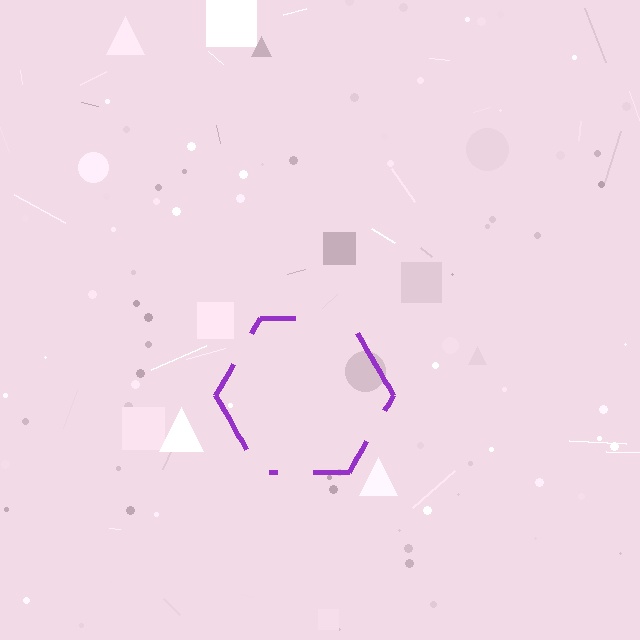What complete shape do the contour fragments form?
The contour fragments form a hexagon.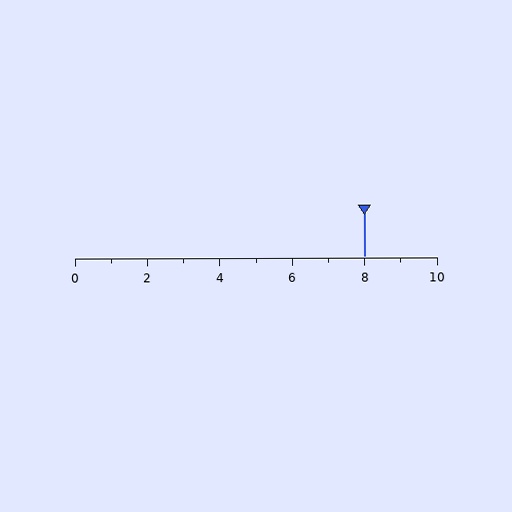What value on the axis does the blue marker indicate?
The marker indicates approximately 8.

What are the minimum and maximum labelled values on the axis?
The axis runs from 0 to 10.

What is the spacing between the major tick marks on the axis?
The major ticks are spaced 2 apart.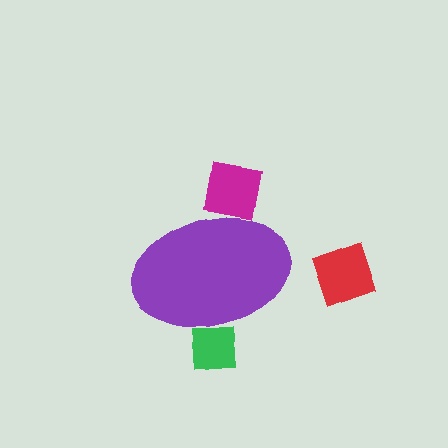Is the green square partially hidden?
Yes, the green square is partially hidden behind the purple ellipse.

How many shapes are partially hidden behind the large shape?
2 shapes are partially hidden.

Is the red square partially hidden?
No, the red square is fully visible.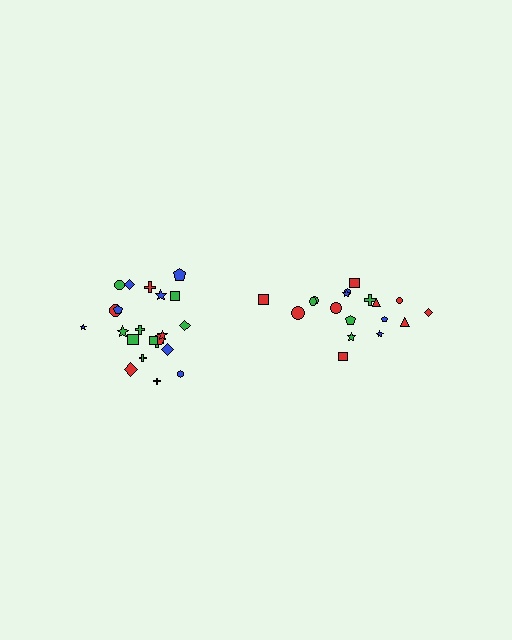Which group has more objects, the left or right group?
The left group.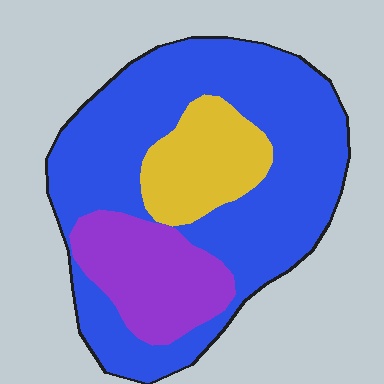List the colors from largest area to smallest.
From largest to smallest: blue, purple, yellow.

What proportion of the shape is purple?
Purple covers 19% of the shape.